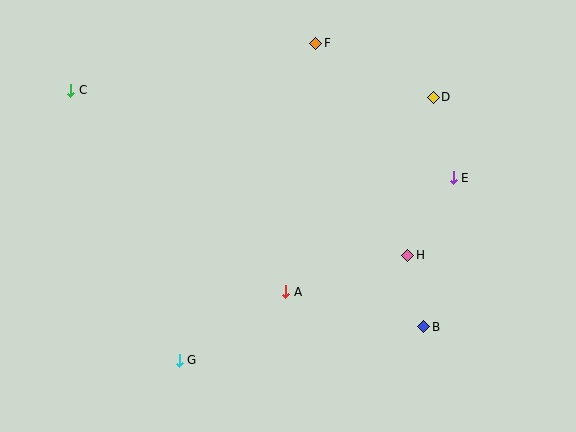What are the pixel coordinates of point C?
Point C is at (71, 90).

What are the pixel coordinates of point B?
Point B is at (424, 327).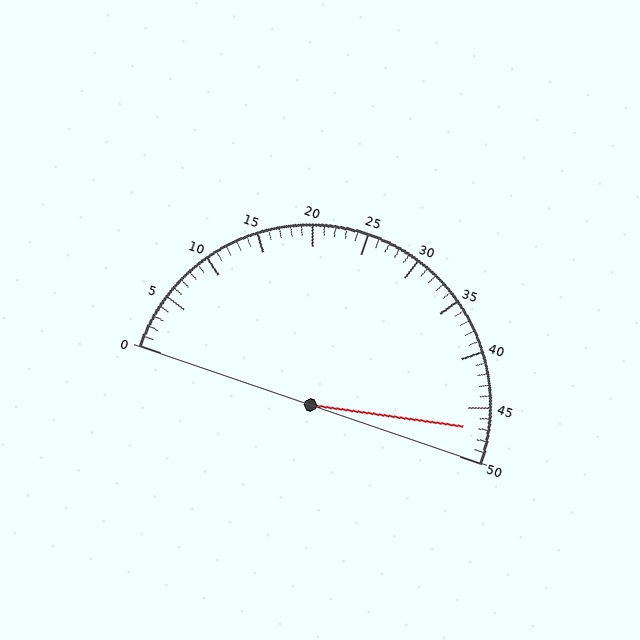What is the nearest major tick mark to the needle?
The nearest major tick mark is 45.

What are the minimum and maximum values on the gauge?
The gauge ranges from 0 to 50.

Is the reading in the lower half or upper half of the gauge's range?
The reading is in the upper half of the range (0 to 50).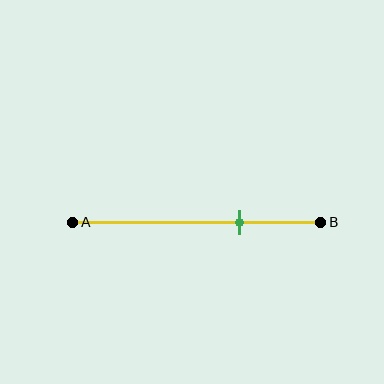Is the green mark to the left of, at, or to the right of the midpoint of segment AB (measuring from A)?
The green mark is to the right of the midpoint of segment AB.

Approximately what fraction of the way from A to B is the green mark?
The green mark is approximately 70% of the way from A to B.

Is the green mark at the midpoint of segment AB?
No, the mark is at about 70% from A, not at the 50% midpoint.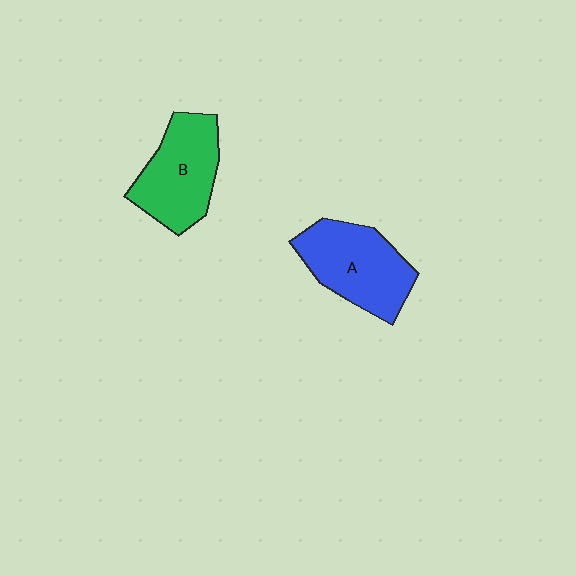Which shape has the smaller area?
Shape B (green).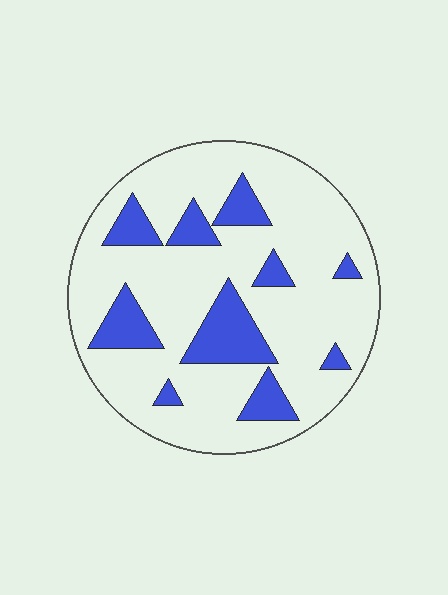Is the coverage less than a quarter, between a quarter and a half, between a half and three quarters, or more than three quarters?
Less than a quarter.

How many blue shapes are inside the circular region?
10.